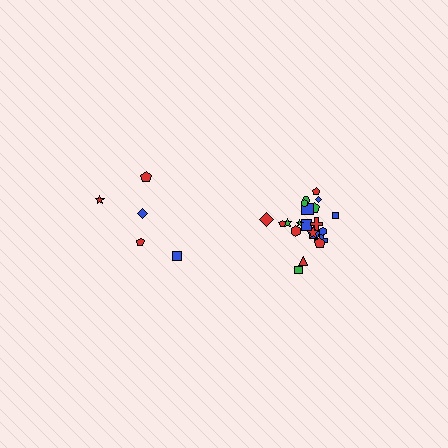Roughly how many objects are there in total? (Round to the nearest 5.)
Roughly 25 objects in total.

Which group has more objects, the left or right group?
The right group.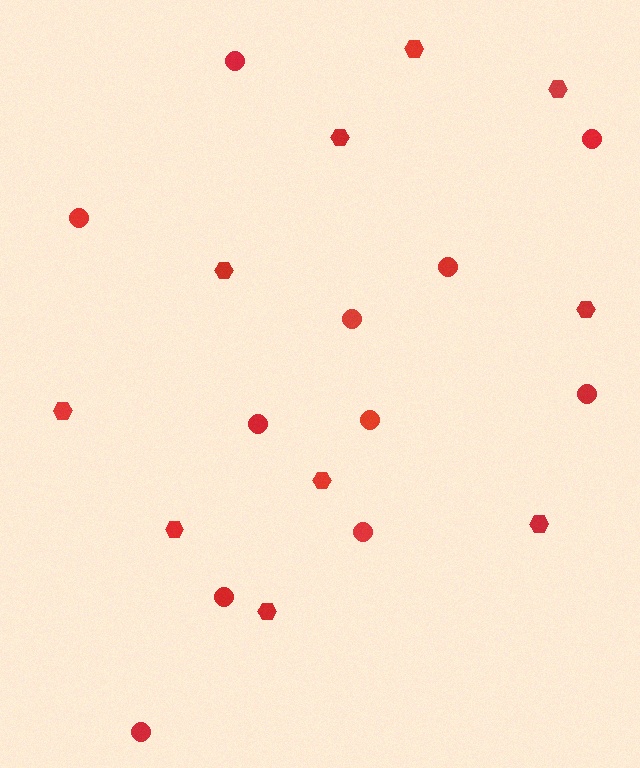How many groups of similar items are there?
There are 2 groups: one group of circles (11) and one group of hexagons (10).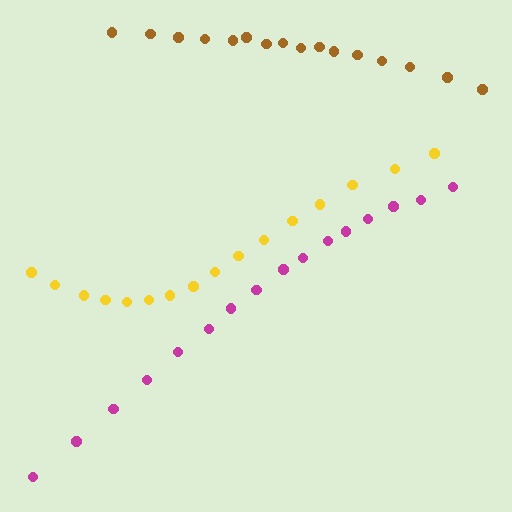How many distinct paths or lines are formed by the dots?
There are 3 distinct paths.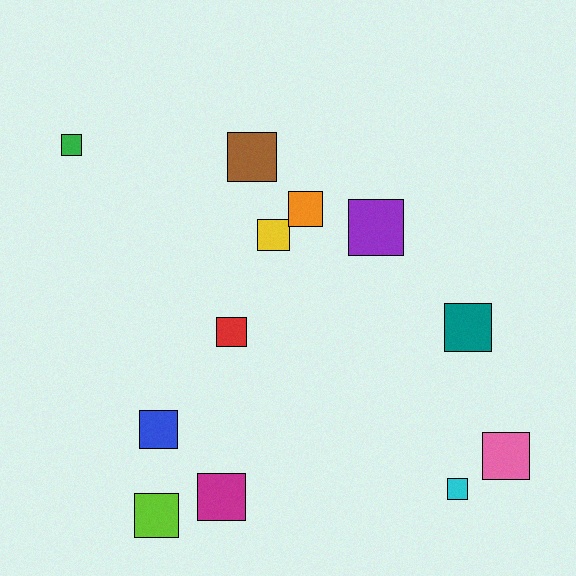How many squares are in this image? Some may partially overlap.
There are 12 squares.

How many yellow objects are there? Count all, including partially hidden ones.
There is 1 yellow object.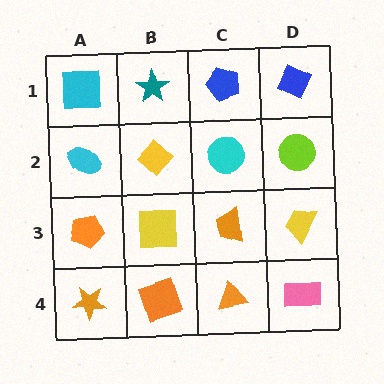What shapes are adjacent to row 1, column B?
A yellow diamond (row 2, column B), a cyan square (row 1, column A), a blue pentagon (row 1, column C).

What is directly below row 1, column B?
A yellow diamond.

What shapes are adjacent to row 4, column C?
An orange trapezoid (row 3, column C), an orange square (row 4, column B), a pink rectangle (row 4, column D).